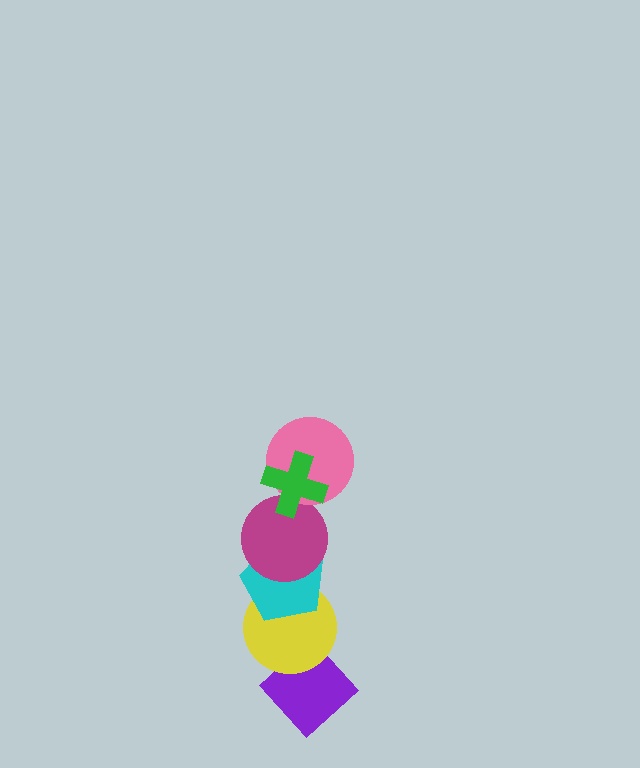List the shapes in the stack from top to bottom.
From top to bottom: the green cross, the pink circle, the magenta circle, the cyan pentagon, the yellow circle, the purple diamond.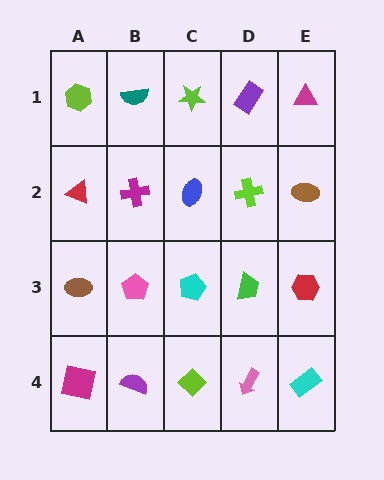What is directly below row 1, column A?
A red triangle.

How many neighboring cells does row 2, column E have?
3.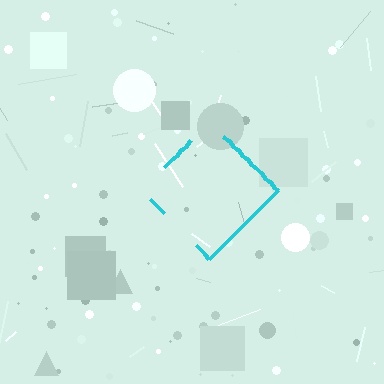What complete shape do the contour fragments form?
The contour fragments form a diamond.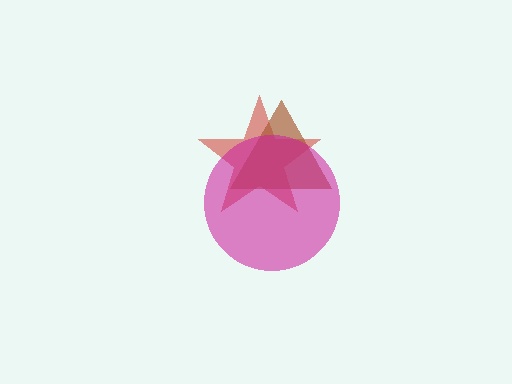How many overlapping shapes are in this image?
There are 3 overlapping shapes in the image.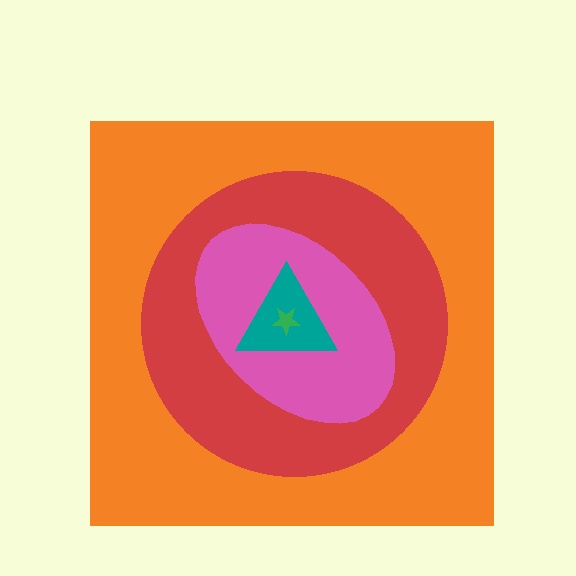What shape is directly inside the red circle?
The pink ellipse.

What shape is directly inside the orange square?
The red circle.